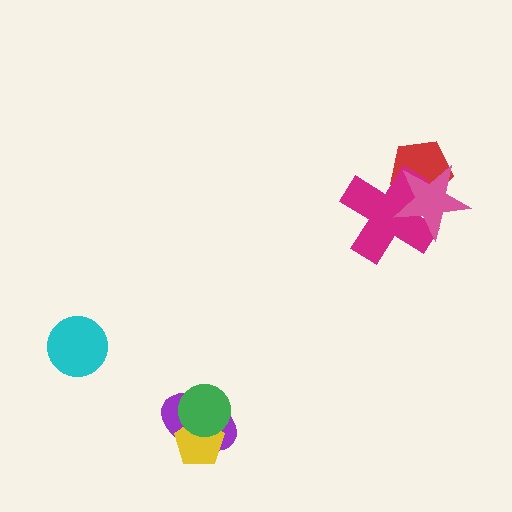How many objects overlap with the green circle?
2 objects overlap with the green circle.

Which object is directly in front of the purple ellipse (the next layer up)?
The yellow pentagon is directly in front of the purple ellipse.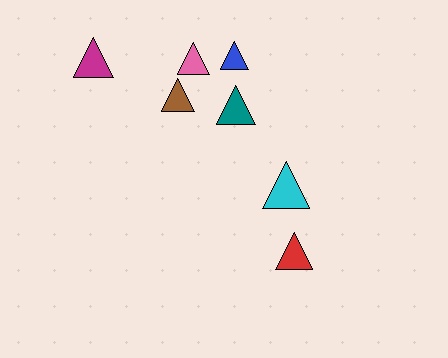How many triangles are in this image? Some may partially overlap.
There are 7 triangles.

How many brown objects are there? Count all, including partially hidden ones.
There is 1 brown object.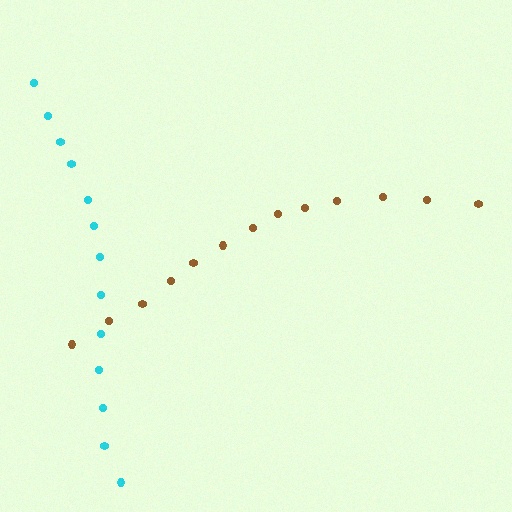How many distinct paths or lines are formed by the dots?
There are 2 distinct paths.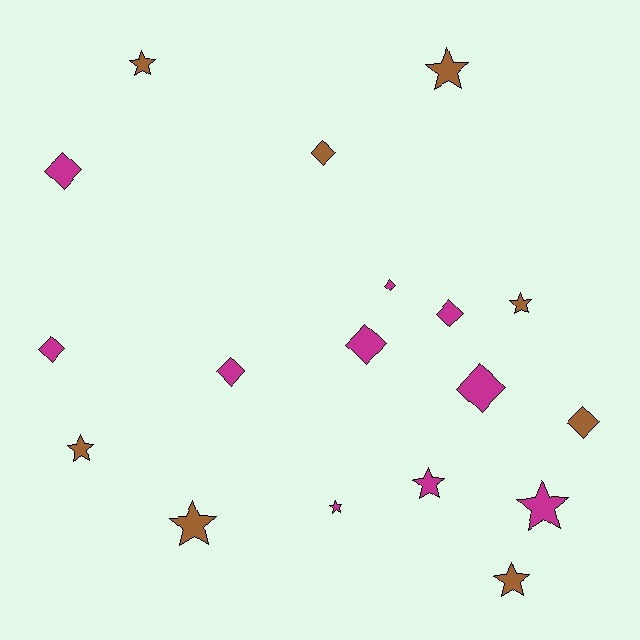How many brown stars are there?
There are 6 brown stars.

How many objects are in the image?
There are 18 objects.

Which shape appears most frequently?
Diamond, with 9 objects.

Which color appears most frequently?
Magenta, with 10 objects.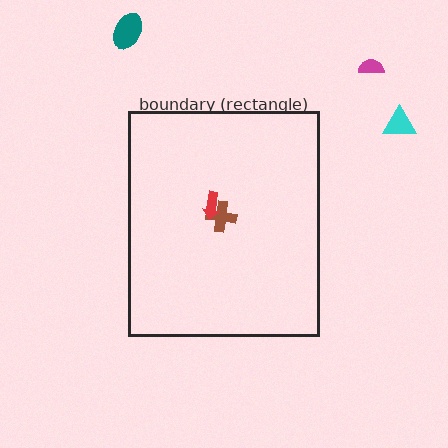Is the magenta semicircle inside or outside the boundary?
Outside.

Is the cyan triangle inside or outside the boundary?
Outside.